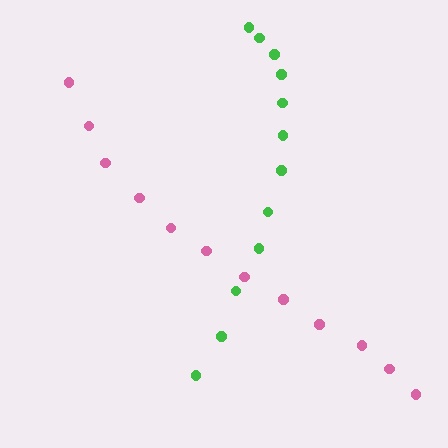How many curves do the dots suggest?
There are 2 distinct paths.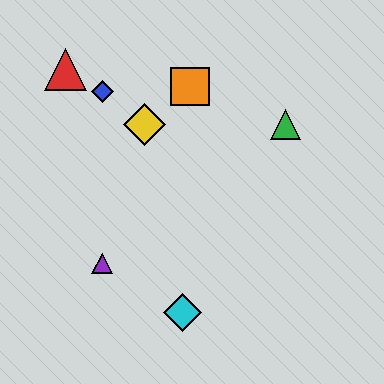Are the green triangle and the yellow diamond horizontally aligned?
Yes, both are at y≈124.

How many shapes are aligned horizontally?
2 shapes (the green triangle, the yellow diamond) are aligned horizontally.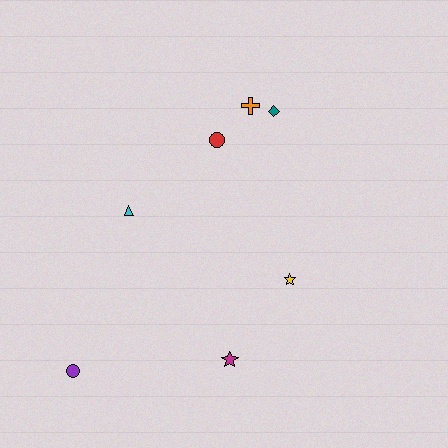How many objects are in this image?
There are 7 objects.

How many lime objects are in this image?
There are no lime objects.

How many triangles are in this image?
There is 1 triangle.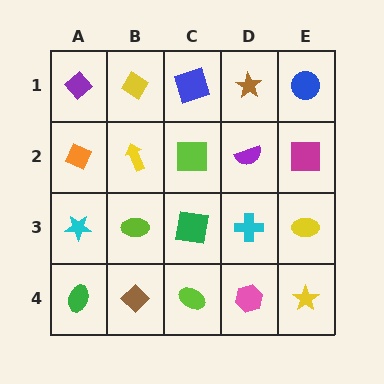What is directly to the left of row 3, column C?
A lime ellipse.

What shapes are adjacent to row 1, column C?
A lime square (row 2, column C), a yellow diamond (row 1, column B), a brown star (row 1, column D).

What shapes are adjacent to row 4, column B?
A lime ellipse (row 3, column B), a green ellipse (row 4, column A), a lime ellipse (row 4, column C).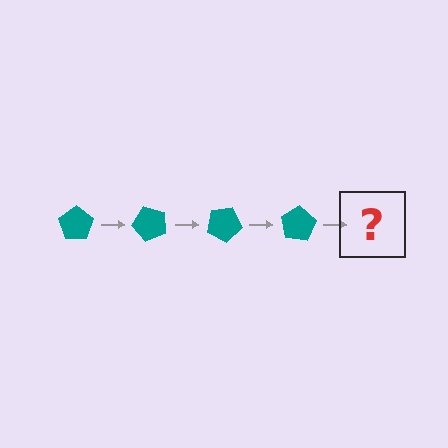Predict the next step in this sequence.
The next step is a teal pentagon rotated 200 degrees.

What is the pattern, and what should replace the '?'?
The pattern is that the pentagon rotates 50 degrees each step. The '?' should be a teal pentagon rotated 200 degrees.